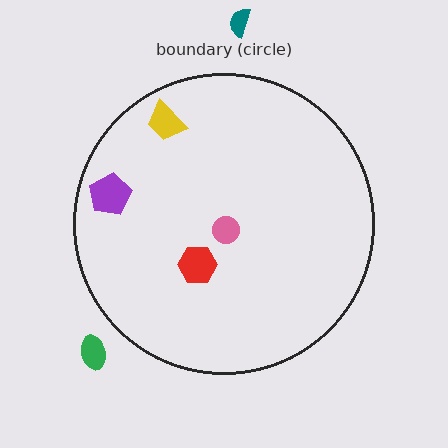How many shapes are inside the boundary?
4 inside, 2 outside.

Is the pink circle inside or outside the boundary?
Inside.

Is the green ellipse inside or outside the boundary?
Outside.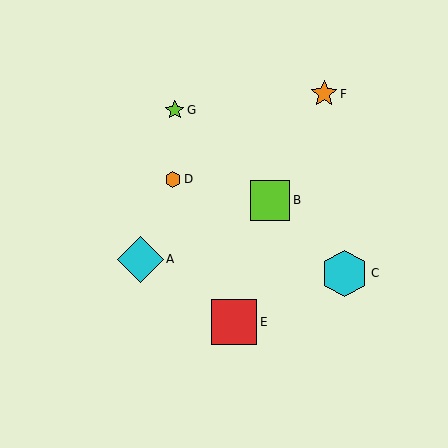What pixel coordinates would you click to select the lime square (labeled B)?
Click at (270, 200) to select the lime square B.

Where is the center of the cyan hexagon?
The center of the cyan hexagon is at (344, 273).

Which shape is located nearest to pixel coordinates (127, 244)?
The cyan diamond (labeled A) at (140, 259) is nearest to that location.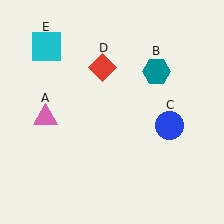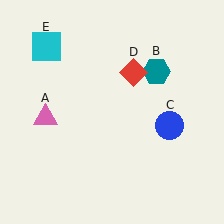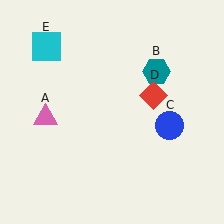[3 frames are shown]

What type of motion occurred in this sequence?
The red diamond (object D) rotated clockwise around the center of the scene.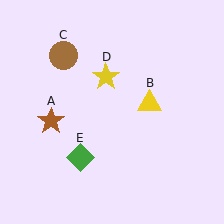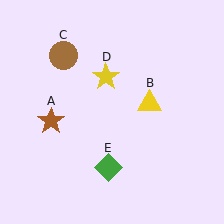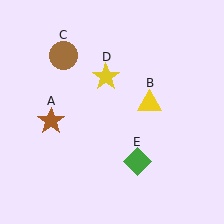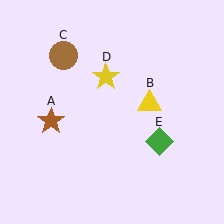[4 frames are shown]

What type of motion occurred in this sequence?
The green diamond (object E) rotated counterclockwise around the center of the scene.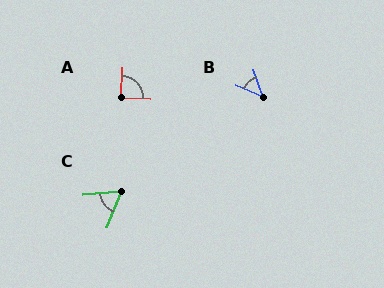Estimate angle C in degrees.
Approximately 63 degrees.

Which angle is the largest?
A, at approximately 91 degrees.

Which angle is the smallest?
B, at approximately 48 degrees.